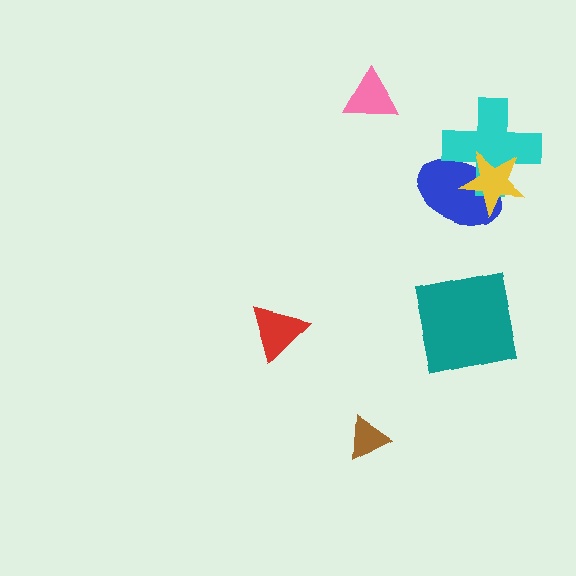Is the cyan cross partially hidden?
Yes, it is partially covered by another shape.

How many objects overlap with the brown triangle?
0 objects overlap with the brown triangle.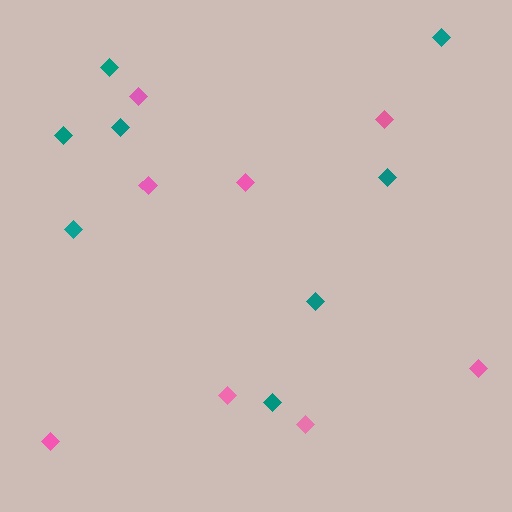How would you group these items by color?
There are 2 groups: one group of pink diamonds (8) and one group of teal diamonds (8).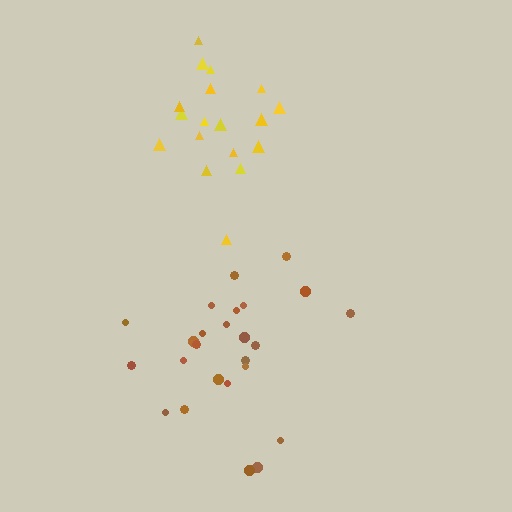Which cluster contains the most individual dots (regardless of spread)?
Brown (25).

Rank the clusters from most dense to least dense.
yellow, brown.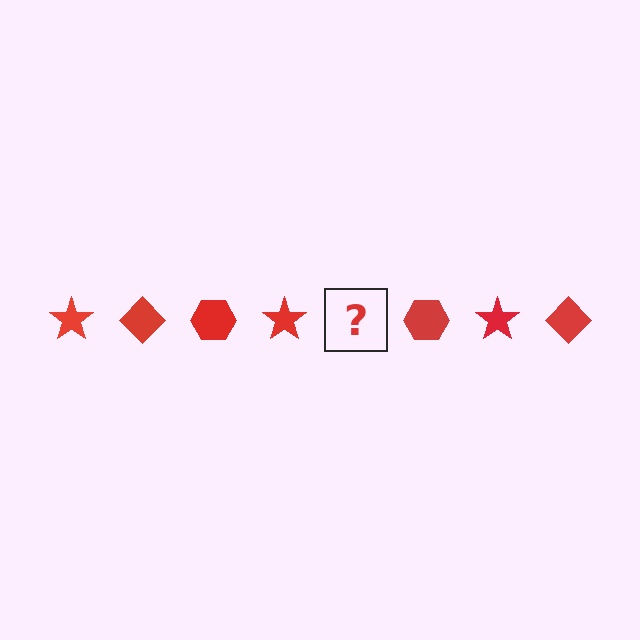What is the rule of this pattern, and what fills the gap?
The rule is that the pattern cycles through star, diamond, hexagon shapes in red. The gap should be filled with a red diamond.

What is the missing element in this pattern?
The missing element is a red diamond.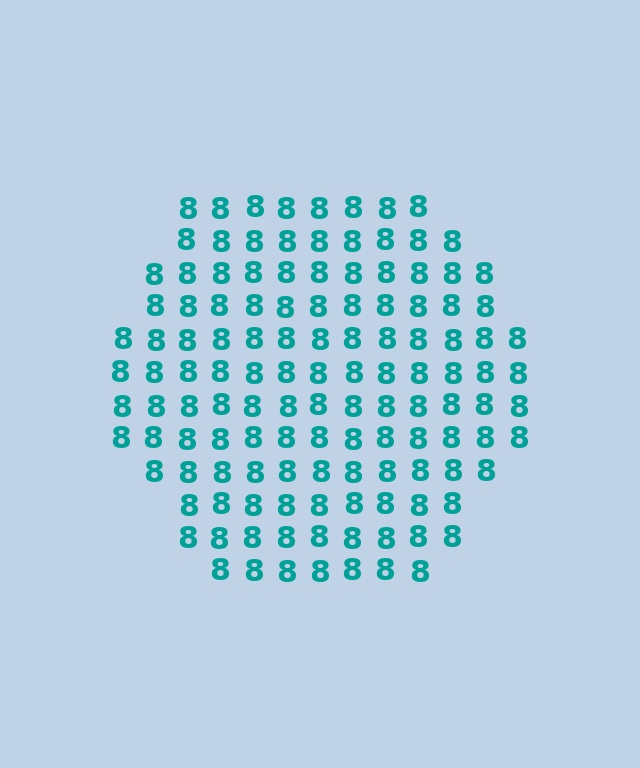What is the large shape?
The large shape is a hexagon.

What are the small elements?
The small elements are digit 8's.